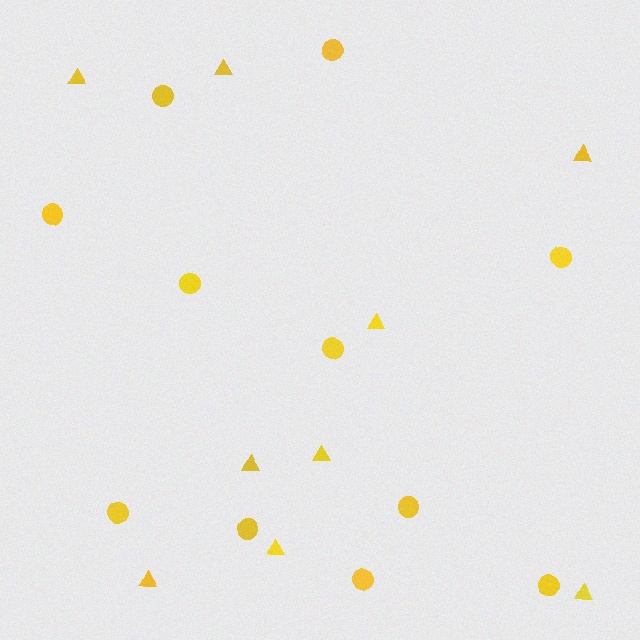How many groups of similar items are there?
There are 2 groups: one group of circles (11) and one group of triangles (9).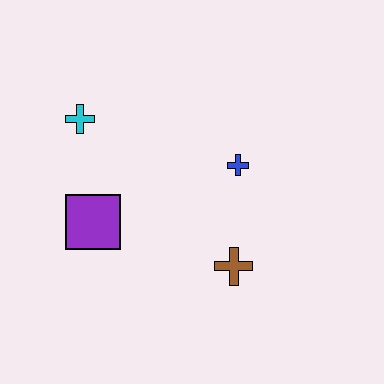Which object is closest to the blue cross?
The brown cross is closest to the blue cross.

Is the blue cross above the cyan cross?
No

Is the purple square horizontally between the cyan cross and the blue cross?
Yes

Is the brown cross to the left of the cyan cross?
No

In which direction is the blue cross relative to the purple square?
The blue cross is to the right of the purple square.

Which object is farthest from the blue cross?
The cyan cross is farthest from the blue cross.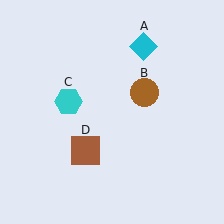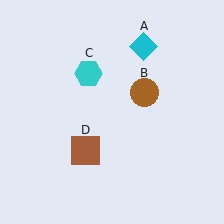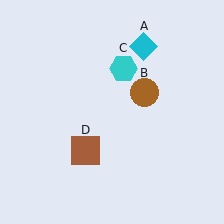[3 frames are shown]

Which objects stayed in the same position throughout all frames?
Cyan diamond (object A) and brown circle (object B) and brown square (object D) remained stationary.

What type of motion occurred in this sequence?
The cyan hexagon (object C) rotated clockwise around the center of the scene.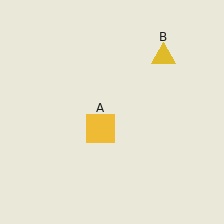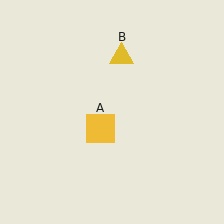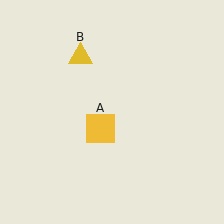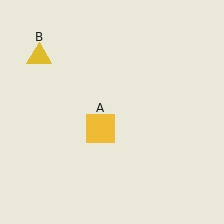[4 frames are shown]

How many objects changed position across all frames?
1 object changed position: yellow triangle (object B).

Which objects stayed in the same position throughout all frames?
Yellow square (object A) remained stationary.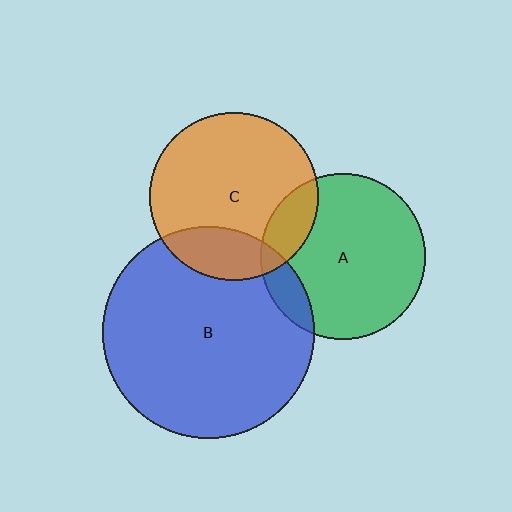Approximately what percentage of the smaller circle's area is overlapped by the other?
Approximately 15%.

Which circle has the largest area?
Circle B (blue).